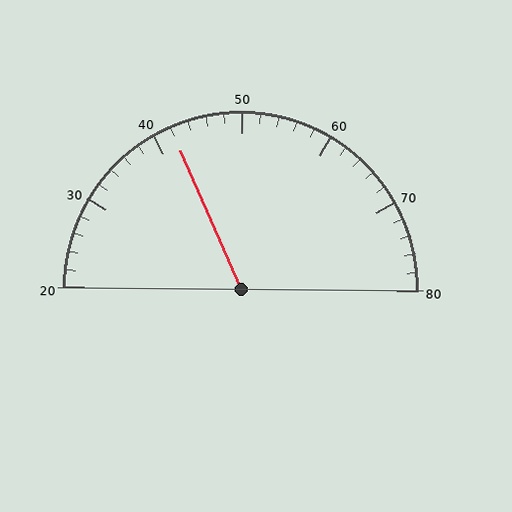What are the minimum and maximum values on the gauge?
The gauge ranges from 20 to 80.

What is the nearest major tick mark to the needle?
The nearest major tick mark is 40.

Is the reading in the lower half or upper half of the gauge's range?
The reading is in the lower half of the range (20 to 80).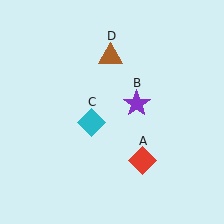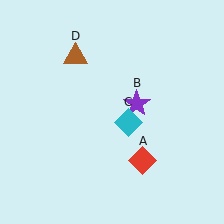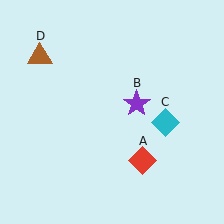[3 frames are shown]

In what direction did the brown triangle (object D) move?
The brown triangle (object D) moved left.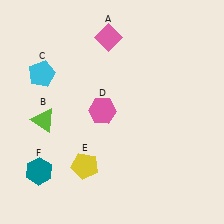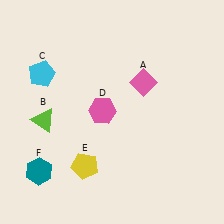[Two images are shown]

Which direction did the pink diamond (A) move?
The pink diamond (A) moved down.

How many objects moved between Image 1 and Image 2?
1 object moved between the two images.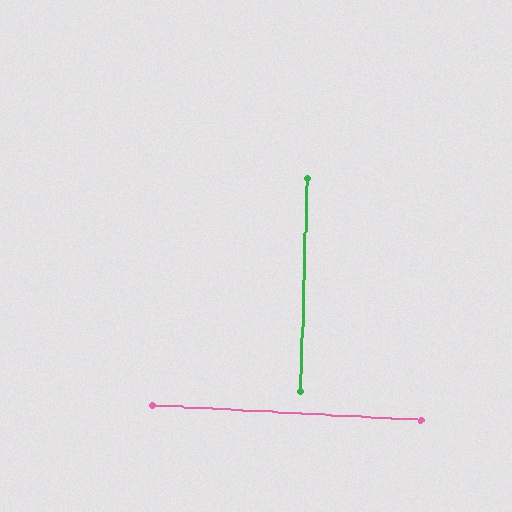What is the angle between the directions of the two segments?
Approximately 89 degrees.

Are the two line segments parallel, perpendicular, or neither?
Perpendicular — they meet at approximately 89°.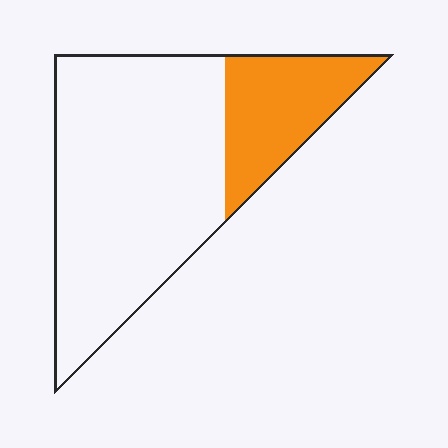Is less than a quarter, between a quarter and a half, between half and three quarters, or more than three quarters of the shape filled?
Less than a quarter.